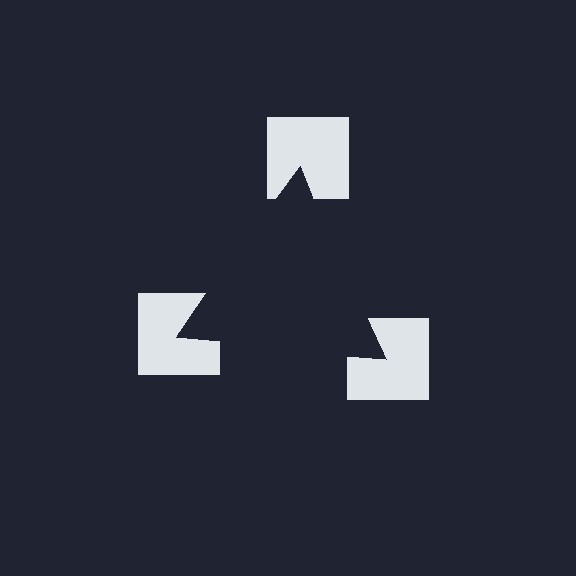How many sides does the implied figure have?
3 sides.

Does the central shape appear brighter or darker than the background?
It typically appears slightly darker than the background, even though no actual brightness change is drawn.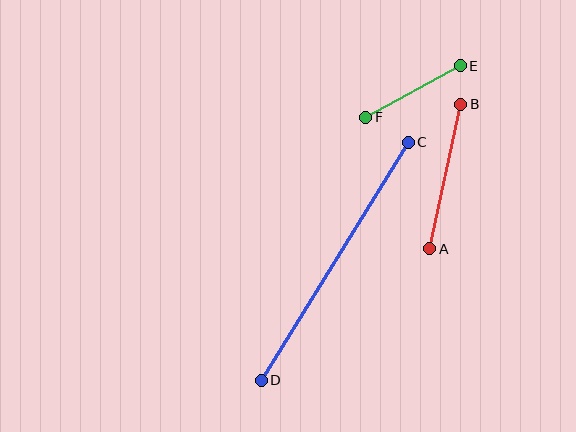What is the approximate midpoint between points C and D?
The midpoint is at approximately (335, 261) pixels.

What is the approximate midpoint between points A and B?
The midpoint is at approximately (445, 176) pixels.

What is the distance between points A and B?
The distance is approximately 148 pixels.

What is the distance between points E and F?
The distance is approximately 108 pixels.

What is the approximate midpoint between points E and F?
The midpoint is at approximately (413, 91) pixels.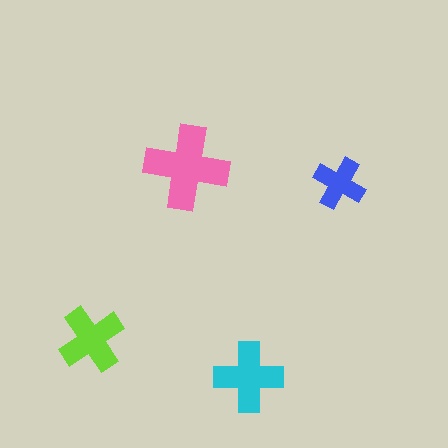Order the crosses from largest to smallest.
the pink one, the cyan one, the lime one, the blue one.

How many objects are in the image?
There are 4 objects in the image.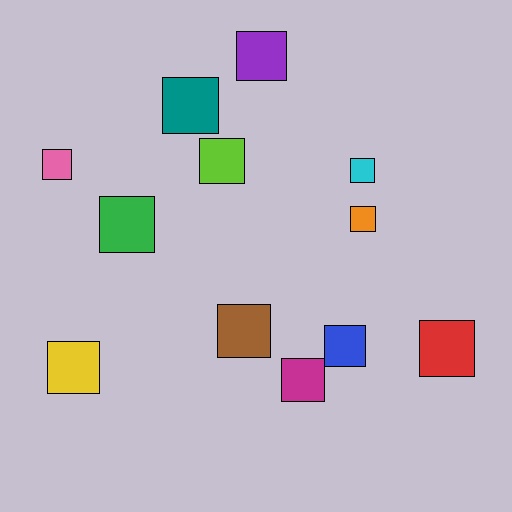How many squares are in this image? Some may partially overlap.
There are 12 squares.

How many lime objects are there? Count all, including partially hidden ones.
There is 1 lime object.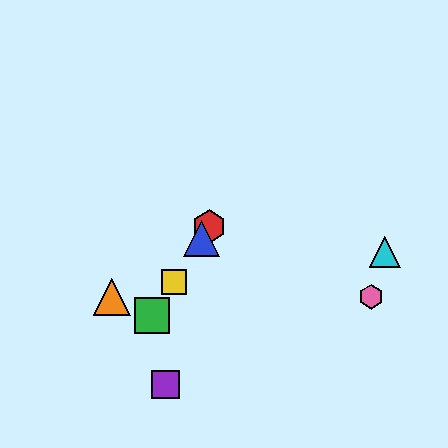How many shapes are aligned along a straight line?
4 shapes (the red hexagon, the blue triangle, the green square, the yellow square) are aligned along a straight line.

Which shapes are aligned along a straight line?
The red hexagon, the blue triangle, the green square, the yellow square are aligned along a straight line.